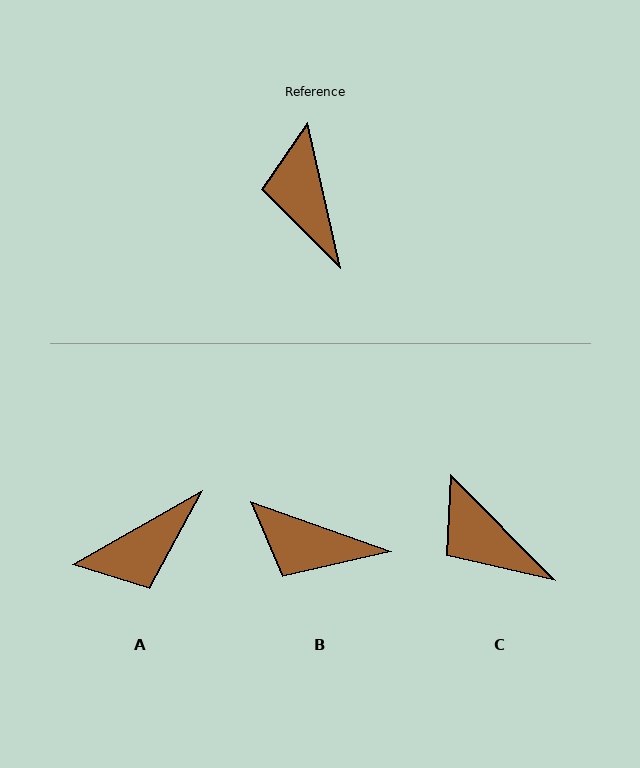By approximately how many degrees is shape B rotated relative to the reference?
Approximately 57 degrees counter-clockwise.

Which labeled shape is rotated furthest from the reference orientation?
A, about 107 degrees away.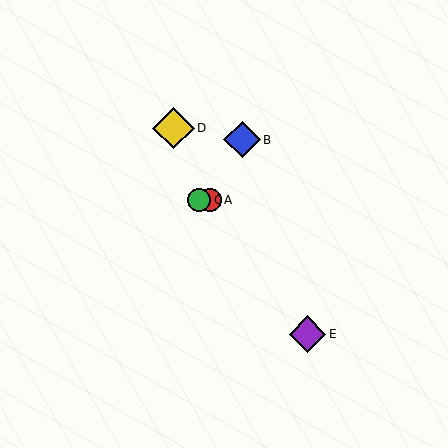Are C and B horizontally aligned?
No, C is at y≈200 and B is at y≈140.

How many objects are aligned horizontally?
2 objects (A, C) are aligned horizontally.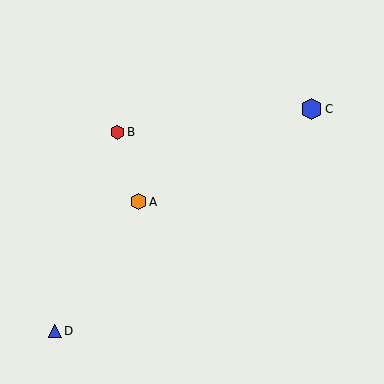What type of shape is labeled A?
Shape A is an orange hexagon.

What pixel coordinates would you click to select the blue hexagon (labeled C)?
Click at (311, 109) to select the blue hexagon C.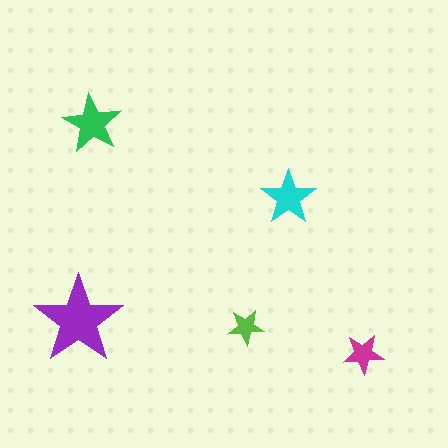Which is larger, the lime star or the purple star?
The purple one.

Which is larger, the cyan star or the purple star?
The purple one.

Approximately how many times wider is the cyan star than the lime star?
About 1.5 times wider.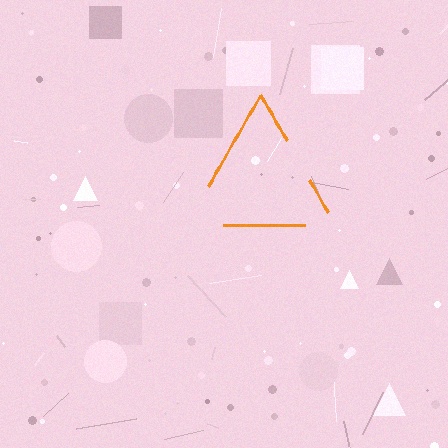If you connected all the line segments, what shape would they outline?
They would outline a triangle.